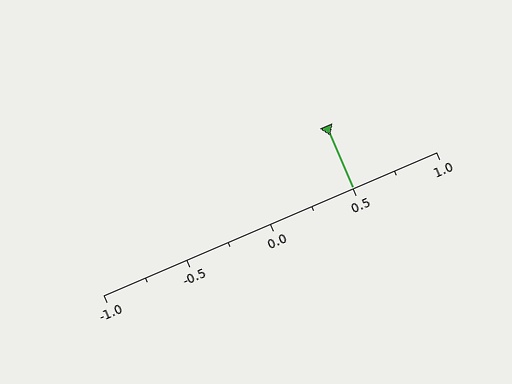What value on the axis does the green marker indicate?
The marker indicates approximately 0.5.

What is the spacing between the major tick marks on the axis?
The major ticks are spaced 0.5 apart.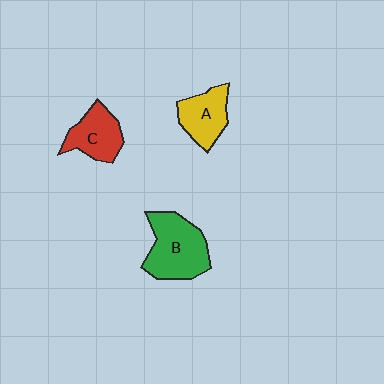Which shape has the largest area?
Shape B (green).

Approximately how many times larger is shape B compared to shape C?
Approximately 1.5 times.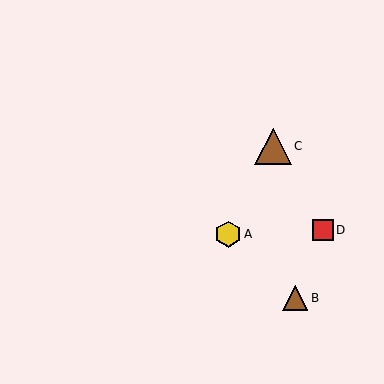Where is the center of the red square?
The center of the red square is at (323, 230).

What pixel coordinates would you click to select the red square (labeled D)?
Click at (323, 230) to select the red square D.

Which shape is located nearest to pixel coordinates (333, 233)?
The red square (labeled D) at (323, 230) is nearest to that location.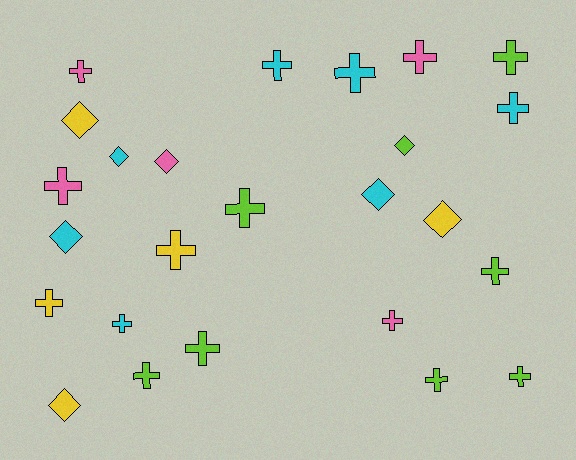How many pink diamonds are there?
There is 1 pink diamond.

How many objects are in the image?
There are 25 objects.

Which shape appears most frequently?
Cross, with 17 objects.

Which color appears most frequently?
Lime, with 8 objects.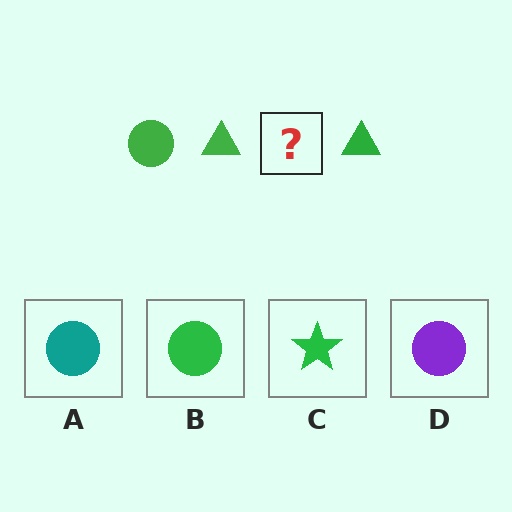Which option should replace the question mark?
Option B.